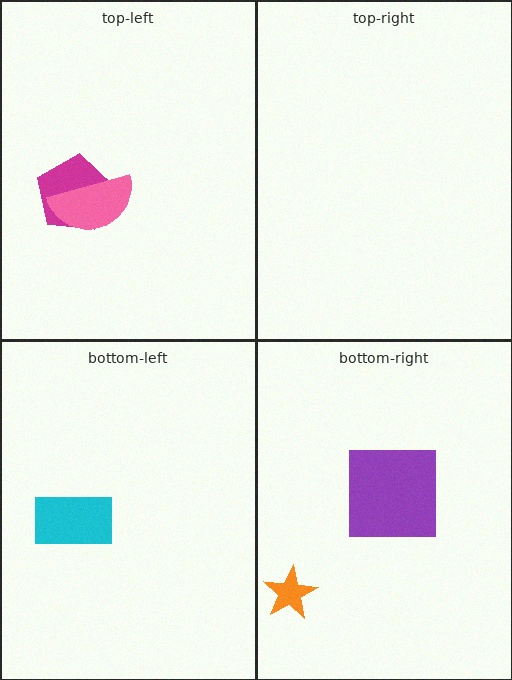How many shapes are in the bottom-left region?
1.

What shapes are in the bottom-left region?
The cyan rectangle.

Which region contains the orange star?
The bottom-right region.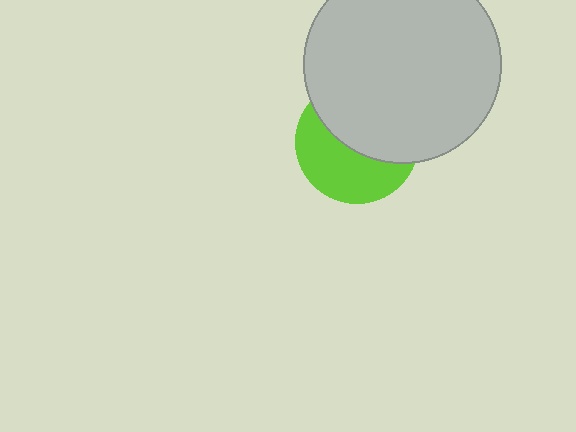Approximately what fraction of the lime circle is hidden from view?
Roughly 53% of the lime circle is hidden behind the light gray circle.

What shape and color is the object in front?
The object in front is a light gray circle.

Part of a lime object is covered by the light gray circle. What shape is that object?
It is a circle.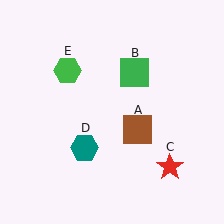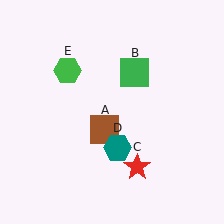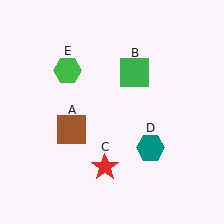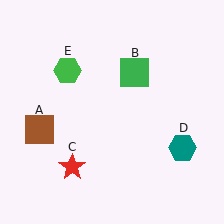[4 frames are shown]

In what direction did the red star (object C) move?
The red star (object C) moved left.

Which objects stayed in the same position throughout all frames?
Green square (object B) and green hexagon (object E) remained stationary.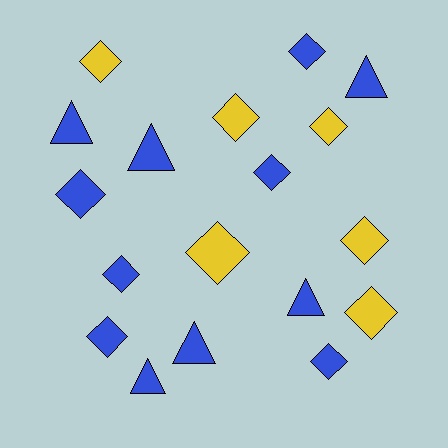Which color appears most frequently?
Blue, with 12 objects.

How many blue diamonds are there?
There are 6 blue diamonds.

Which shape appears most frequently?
Diamond, with 12 objects.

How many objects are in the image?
There are 18 objects.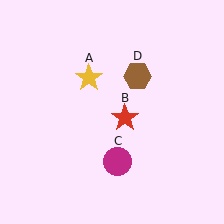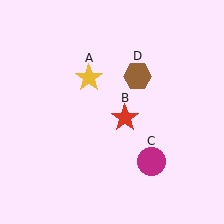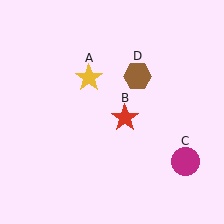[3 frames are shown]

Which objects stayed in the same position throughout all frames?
Yellow star (object A) and red star (object B) and brown hexagon (object D) remained stationary.